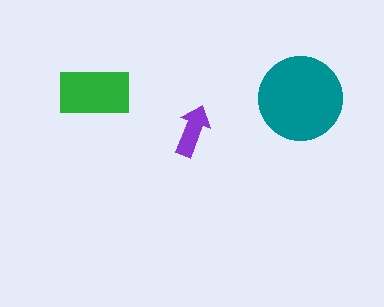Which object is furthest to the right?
The teal circle is rightmost.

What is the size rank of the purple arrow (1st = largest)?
3rd.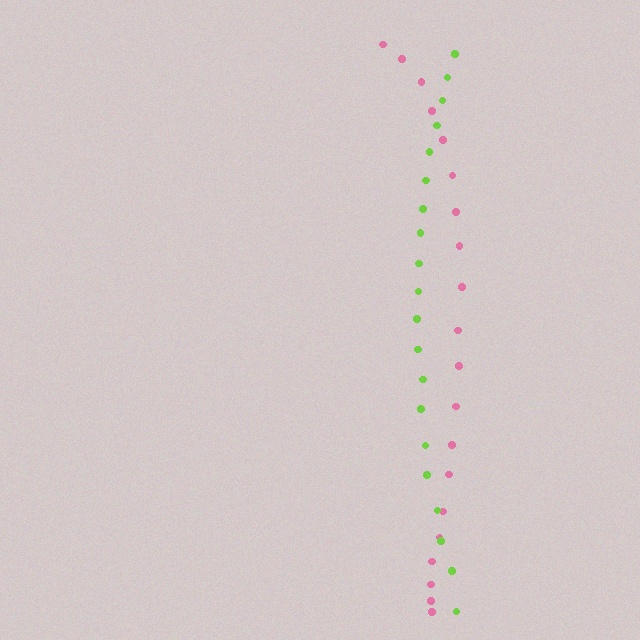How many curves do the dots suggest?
There are 2 distinct paths.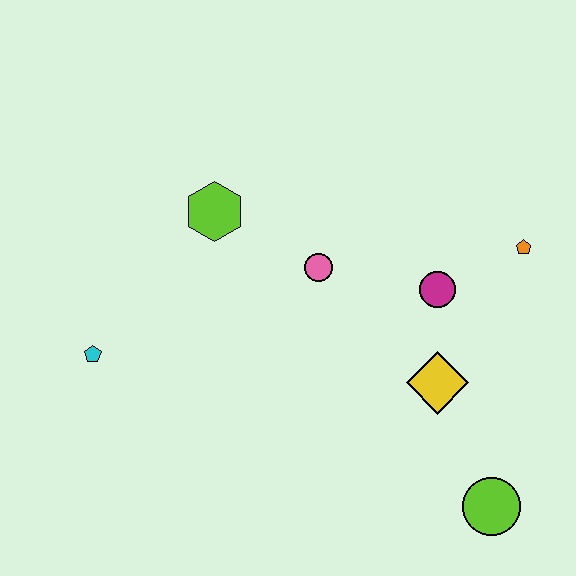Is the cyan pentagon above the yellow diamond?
Yes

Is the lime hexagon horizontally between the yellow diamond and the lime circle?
No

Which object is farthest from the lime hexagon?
The lime circle is farthest from the lime hexagon.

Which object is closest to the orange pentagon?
The magenta circle is closest to the orange pentagon.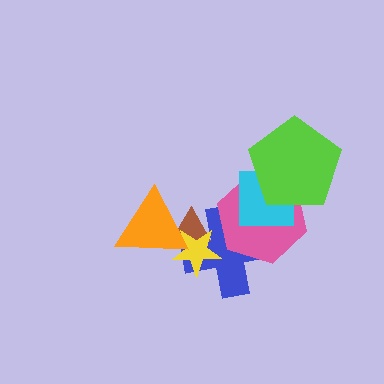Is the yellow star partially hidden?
Yes, it is partially covered by another shape.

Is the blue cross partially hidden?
Yes, it is partially covered by another shape.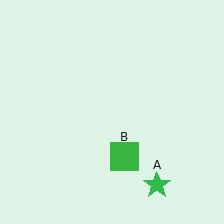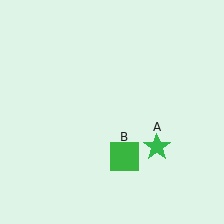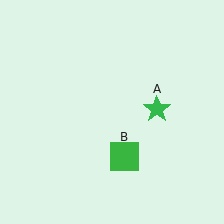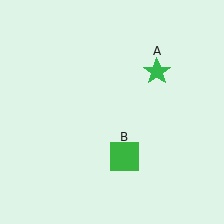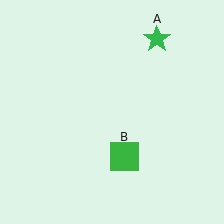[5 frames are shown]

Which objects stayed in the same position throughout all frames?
Green square (object B) remained stationary.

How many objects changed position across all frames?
1 object changed position: green star (object A).